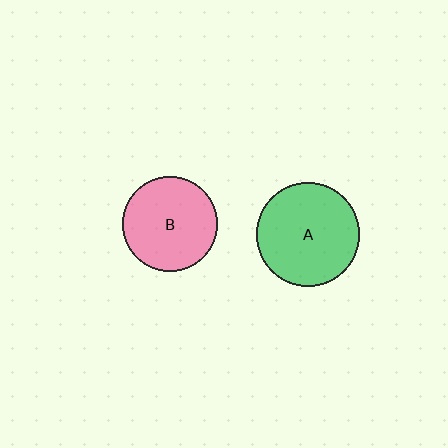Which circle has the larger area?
Circle A (green).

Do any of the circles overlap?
No, none of the circles overlap.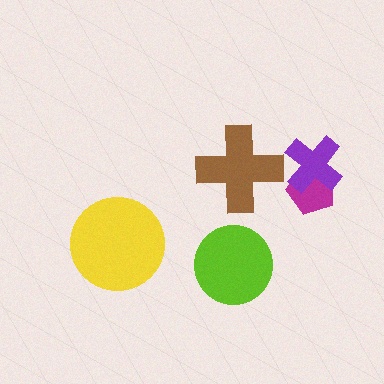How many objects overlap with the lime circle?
0 objects overlap with the lime circle.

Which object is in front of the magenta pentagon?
The purple cross is in front of the magenta pentagon.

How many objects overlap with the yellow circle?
0 objects overlap with the yellow circle.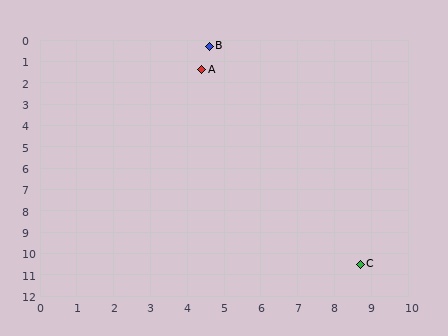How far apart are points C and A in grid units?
Points C and A are about 10.1 grid units apart.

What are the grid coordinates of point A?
Point A is at approximately (4.4, 1.4).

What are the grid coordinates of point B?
Point B is at approximately (4.6, 0.3).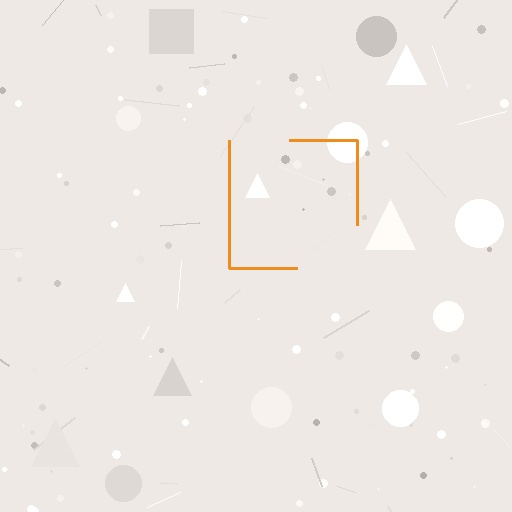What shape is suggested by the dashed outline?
The dashed outline suggests a square.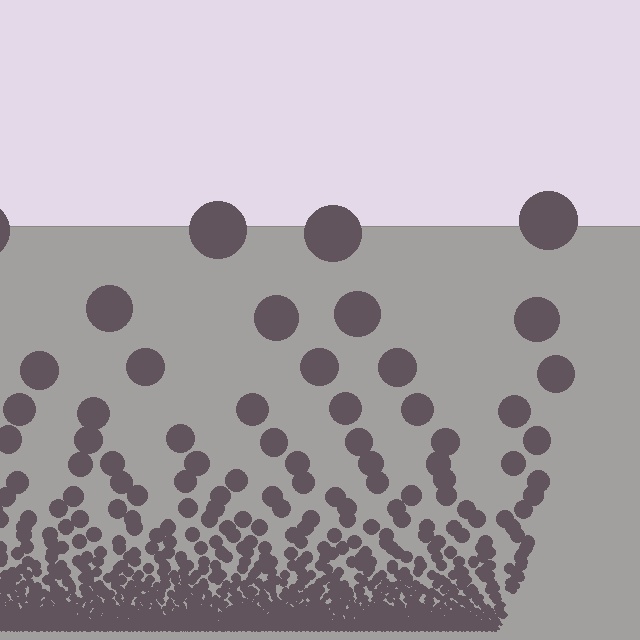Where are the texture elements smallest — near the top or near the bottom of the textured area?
Near the bottom.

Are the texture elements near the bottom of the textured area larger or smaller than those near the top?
Smaller. The gradient is inverted — elements near the bottom are smaller and denser.